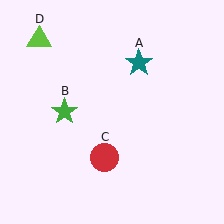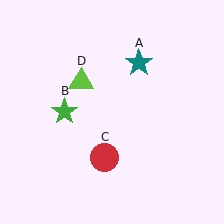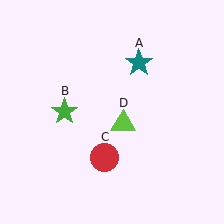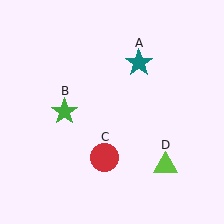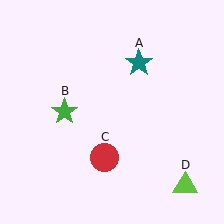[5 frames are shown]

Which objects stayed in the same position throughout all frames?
Teal star (object A) and green star (object B) and red circle (object C) remained stationary.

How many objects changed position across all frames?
1 object changed position: lime triangle (object D).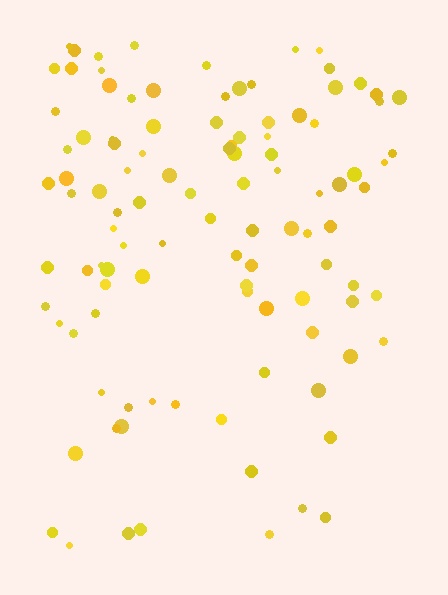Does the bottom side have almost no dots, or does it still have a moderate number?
Still a moderate number, just noticeably fewer than the top.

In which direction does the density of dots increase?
From bottom to top, with the top side densest.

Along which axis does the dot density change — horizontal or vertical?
Vertical.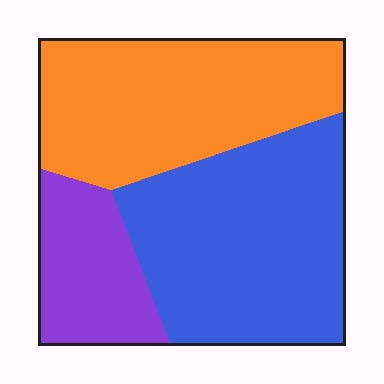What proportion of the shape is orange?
Orange covers about 40% of the shape.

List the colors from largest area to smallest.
From largest to smallest: blue, orange, purple.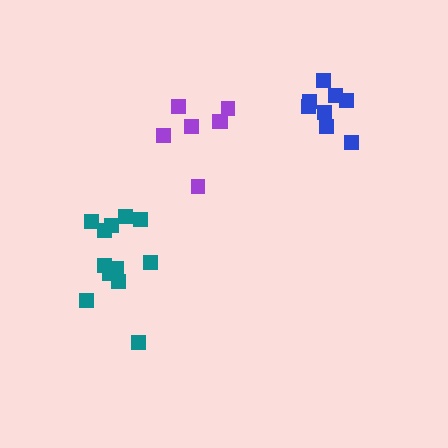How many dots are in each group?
Group 1: 8 dots, Group 2: 12 dots, Group 3: 7 dots (27 total).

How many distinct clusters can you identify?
There are 3 distinct clusters.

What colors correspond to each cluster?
The clusters are colored: blue, teal, purple.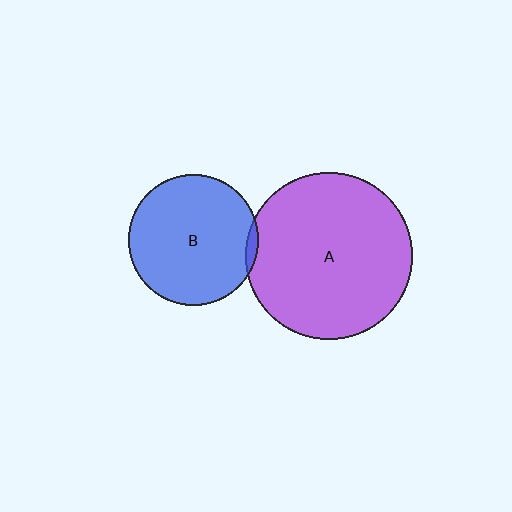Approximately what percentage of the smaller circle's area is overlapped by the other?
Approximately 5%.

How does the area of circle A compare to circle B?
Approximately 1.7 times.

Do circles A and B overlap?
Yes.